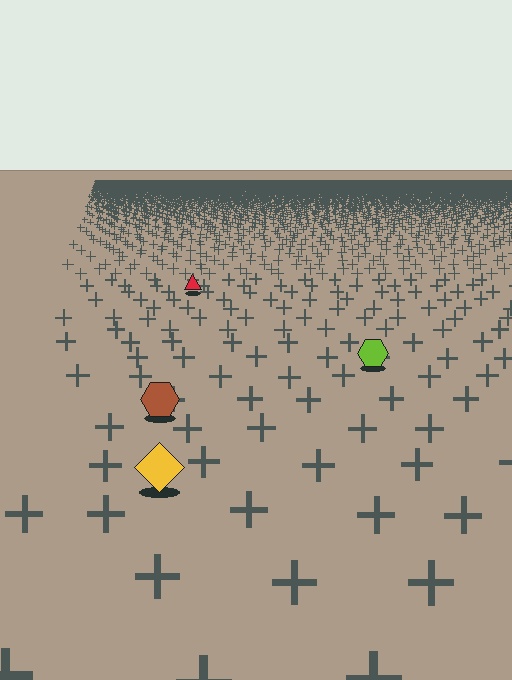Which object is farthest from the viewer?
The red triangle is farthest from the viewer. It appears smaller and the ground texture around it is denser.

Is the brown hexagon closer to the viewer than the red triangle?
Yes. The brown hexagon is closer — you can tell from the texture gradient: the ground texture is coarser near it.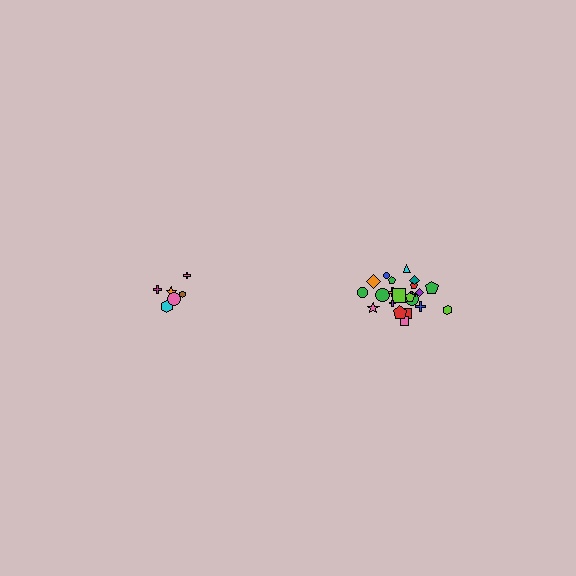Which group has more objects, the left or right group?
The right group.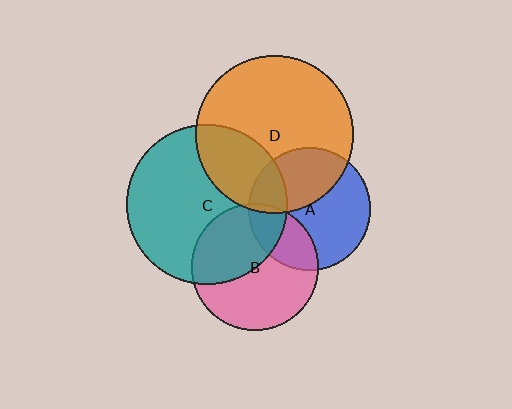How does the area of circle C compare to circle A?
Approximately 1.7 times.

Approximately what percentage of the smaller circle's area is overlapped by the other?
Approximately 5%.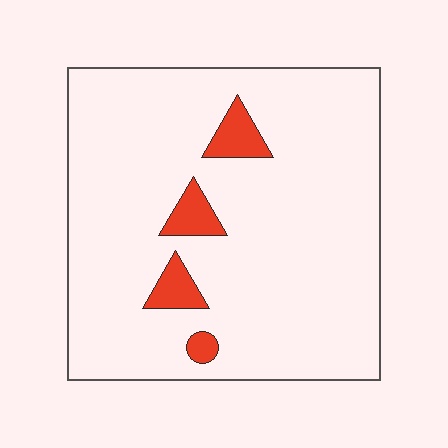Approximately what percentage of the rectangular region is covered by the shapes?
Approximately 5%.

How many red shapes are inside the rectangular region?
4.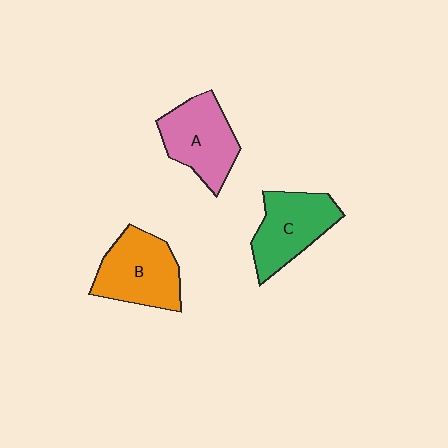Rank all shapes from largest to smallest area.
From largest to smallest: B (orange), A (pink), C (green).